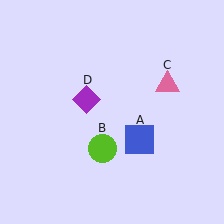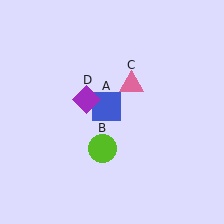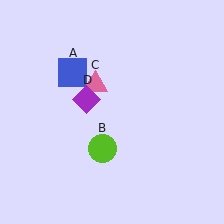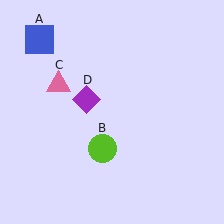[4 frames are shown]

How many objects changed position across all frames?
2 objects changed position: blue square (object A), pink triangle (object C).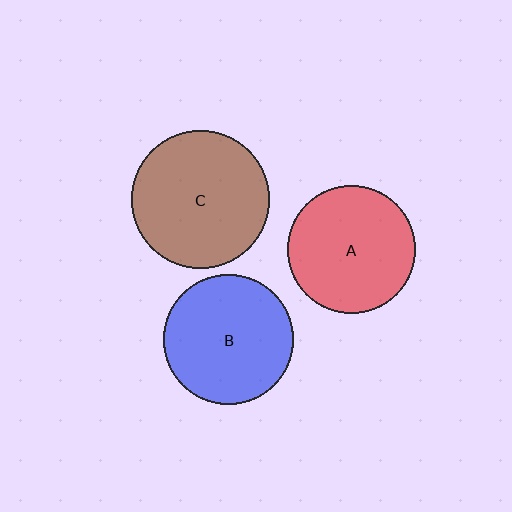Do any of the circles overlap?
No, none of the circles overlap.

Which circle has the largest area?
Circle C (brown).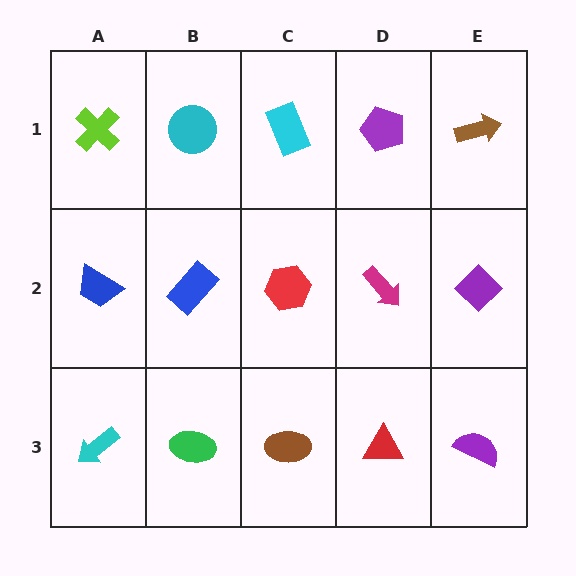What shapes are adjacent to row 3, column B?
A blue rectangle (row 2, column B), a cyan arrow (row 3, column A), a brown ellipse (row 3, column C).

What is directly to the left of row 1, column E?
A purple pentagon.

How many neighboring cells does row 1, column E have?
2.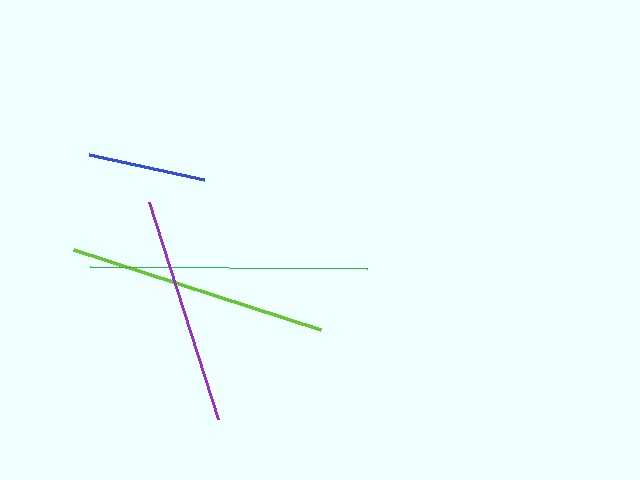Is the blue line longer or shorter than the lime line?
The lime line is longer than the blue line.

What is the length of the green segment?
The green segment is approximately 276 pixels long.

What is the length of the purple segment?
The purple segment is approximately 227 pixels long.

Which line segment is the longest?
The green line is the longest at approximately 276 pixels.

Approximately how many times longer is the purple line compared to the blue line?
The purple line is approximately 1.9 times the length of the blue line.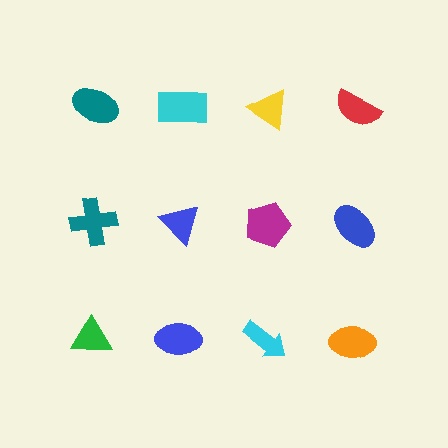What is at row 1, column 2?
A cyan rectangle.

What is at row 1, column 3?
A yellow triangle.